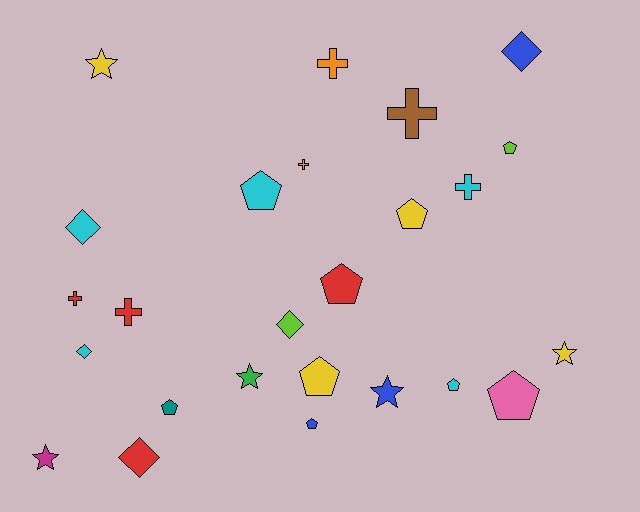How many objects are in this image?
There are 25 objects.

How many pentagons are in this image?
There are 9 pentagons.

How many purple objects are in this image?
There are no purple objects.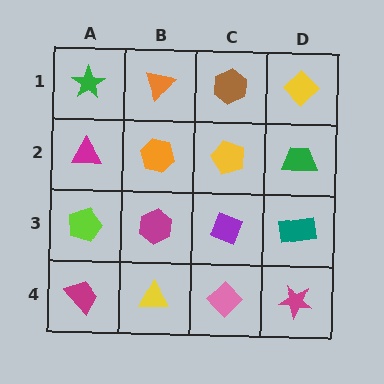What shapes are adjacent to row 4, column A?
A lime pentagon (row 3, column A), a yellow triangle (row 4, column B).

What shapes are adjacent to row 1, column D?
A green trapezoid (row 2, column D), a brown hexagon (row 1, column C).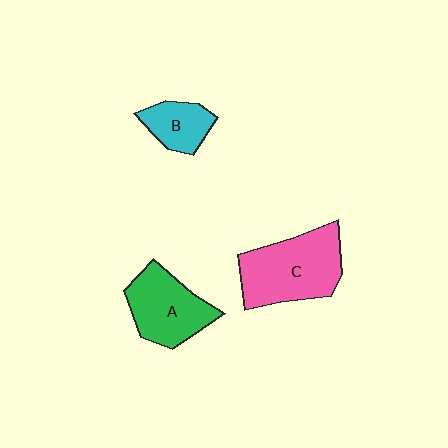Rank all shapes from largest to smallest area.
From largest to smallest: C (pink), A (green), B (cyan).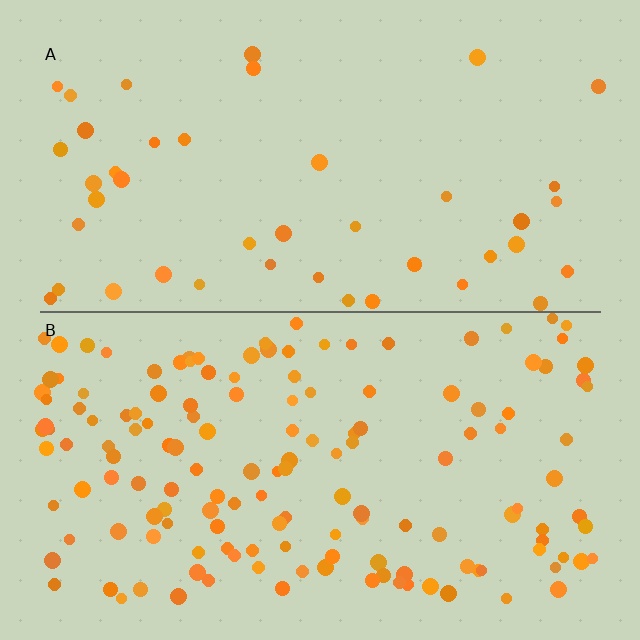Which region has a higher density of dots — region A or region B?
B (the bottom).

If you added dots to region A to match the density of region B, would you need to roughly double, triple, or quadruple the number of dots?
Approximately triple.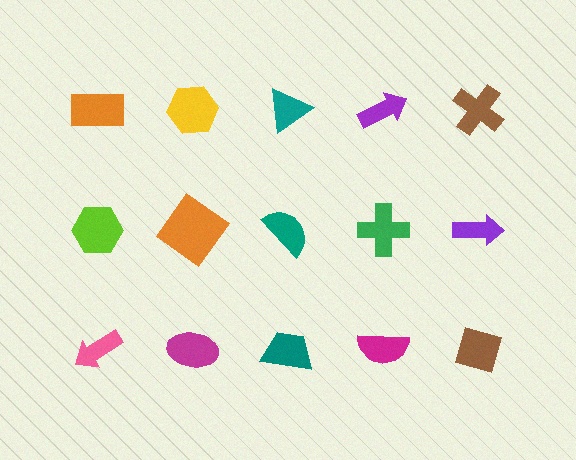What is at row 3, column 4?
A magenta semicircle.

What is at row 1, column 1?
An orange rectangle.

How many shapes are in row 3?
5 shapes.